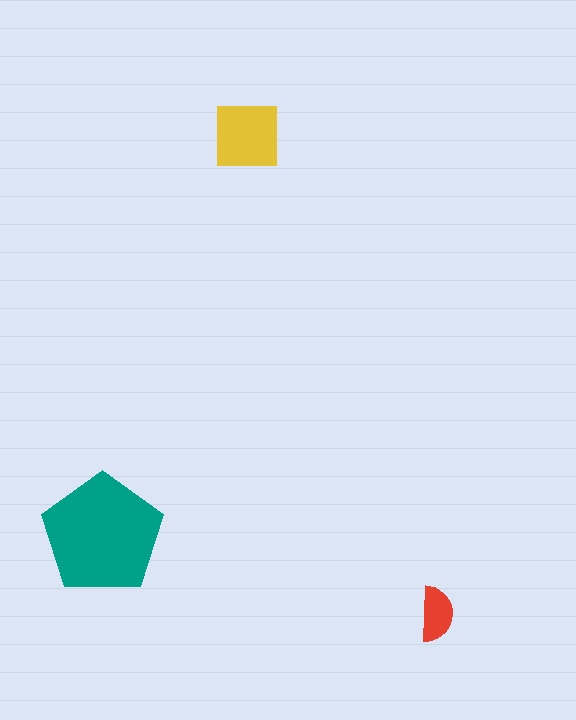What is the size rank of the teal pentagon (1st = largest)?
1st.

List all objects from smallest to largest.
The red semicircle, the yellow square, the teal pentagon.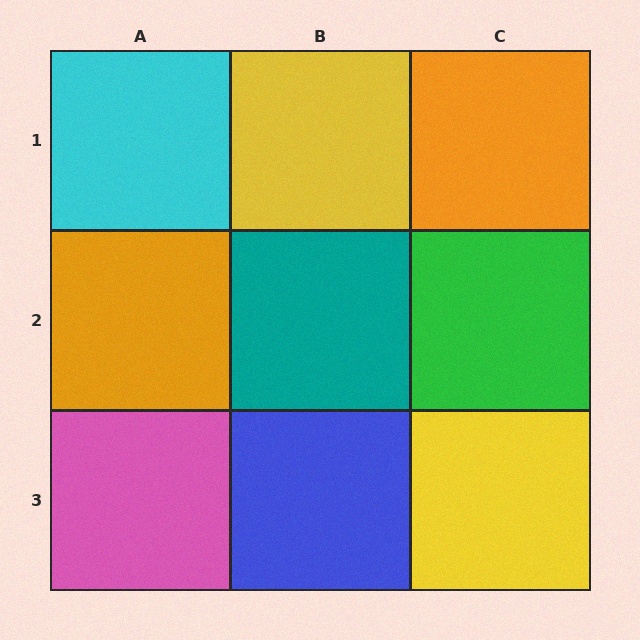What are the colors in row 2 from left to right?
Orange, teal, green.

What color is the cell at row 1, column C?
Orange.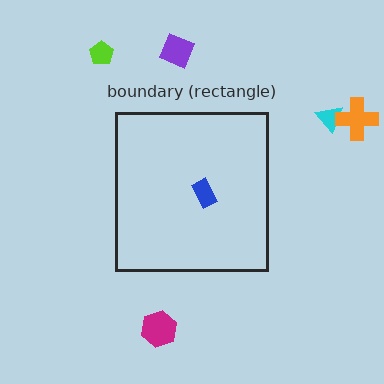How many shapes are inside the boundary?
1 inside, 5 outside.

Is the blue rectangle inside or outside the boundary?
Inside.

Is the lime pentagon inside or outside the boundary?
Outside.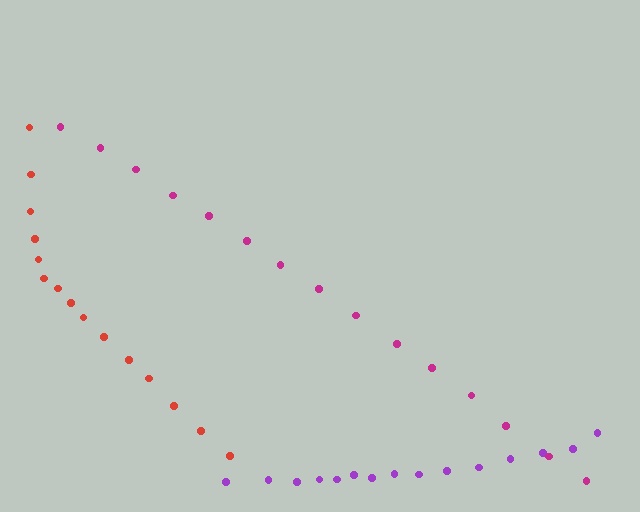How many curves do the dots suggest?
There are 3 distinct paths.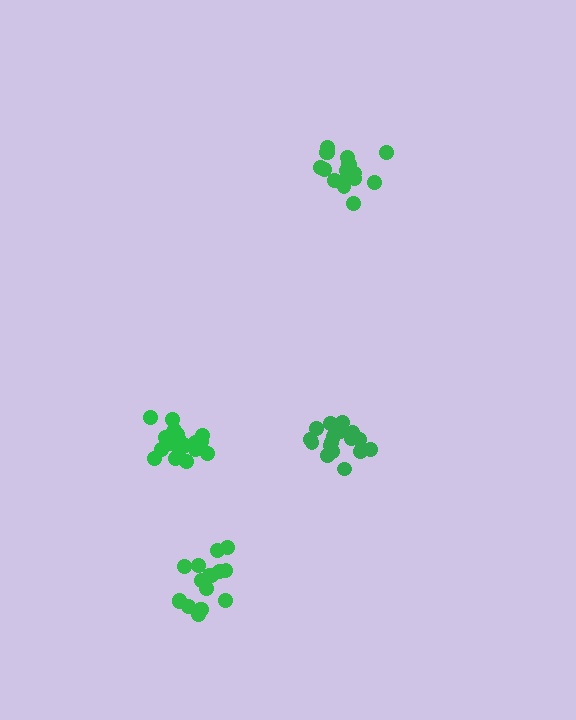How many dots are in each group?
Group 1: 18 dots, Group 2: 21 dots, Group 3: 17 dots, Group 4: 17 dots (73 total).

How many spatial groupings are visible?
There are 4 spatial groupings.